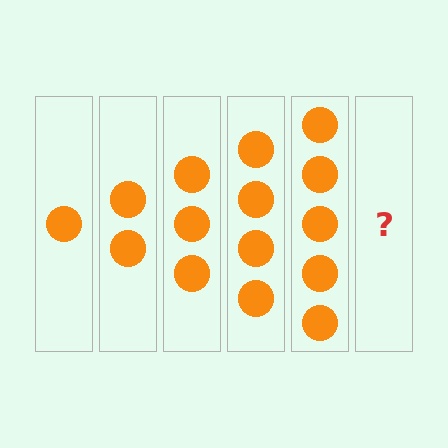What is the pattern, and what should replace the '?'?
The pattern is that each step adds one more circle. The '?' should be 6 circles.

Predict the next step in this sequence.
The next step is 6 circles.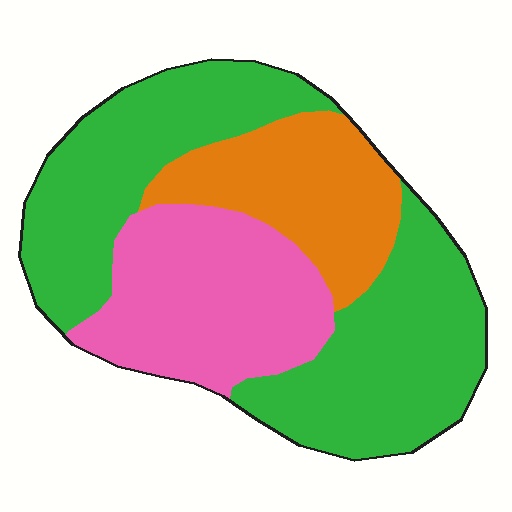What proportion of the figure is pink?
Pink covers 27% of the figure.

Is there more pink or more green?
Green.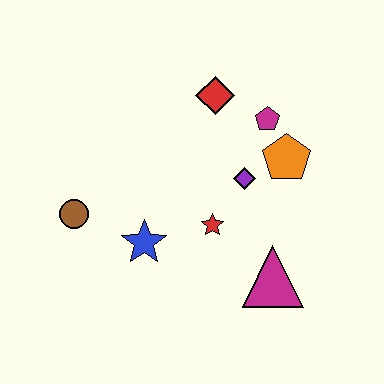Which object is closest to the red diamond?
The magenta pentagon is closest to the red diamond.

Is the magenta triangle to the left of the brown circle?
No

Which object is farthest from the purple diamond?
The brown circle is farthest from the purple diamond.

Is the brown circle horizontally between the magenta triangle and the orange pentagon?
No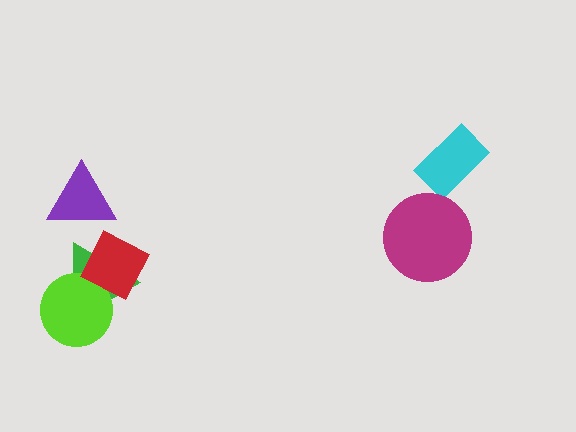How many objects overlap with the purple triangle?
0 objects overlap with the purple triangle.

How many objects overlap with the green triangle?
2 objects overlap with the green triangle.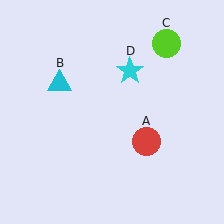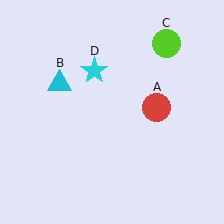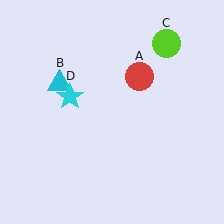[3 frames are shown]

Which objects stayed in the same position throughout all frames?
Cyan triangle (object B) and lime circle (object C) remained stationary.